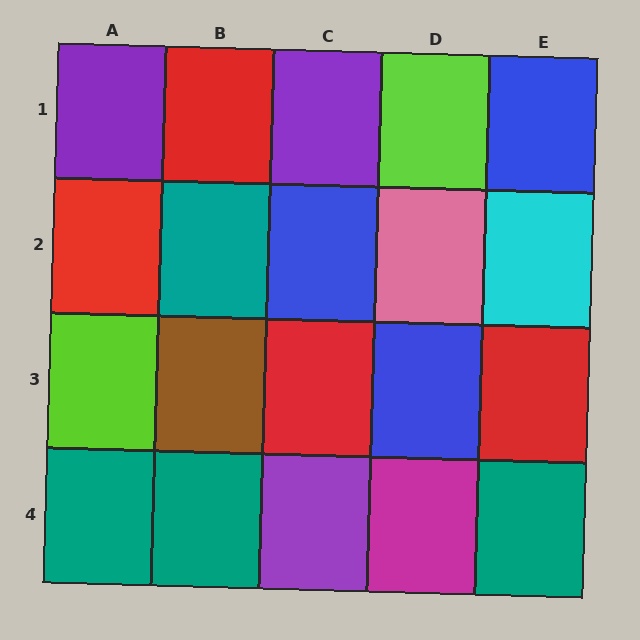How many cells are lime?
2 cells are lime.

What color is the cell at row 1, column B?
Red.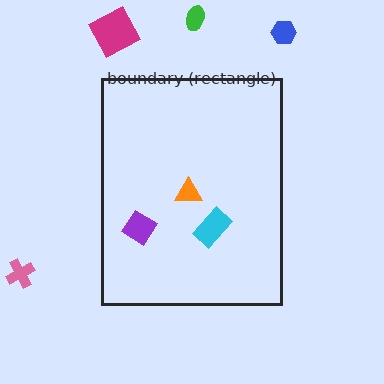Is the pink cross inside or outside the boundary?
Outside.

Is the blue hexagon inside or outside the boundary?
Outside.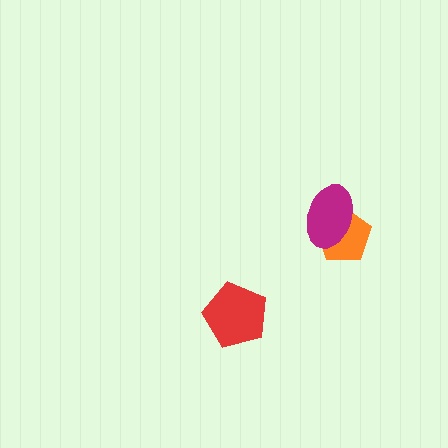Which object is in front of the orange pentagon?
The magenta ellipse is in front of the orange pentagon.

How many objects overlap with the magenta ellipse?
1 object overlaps with the magenta ellipse.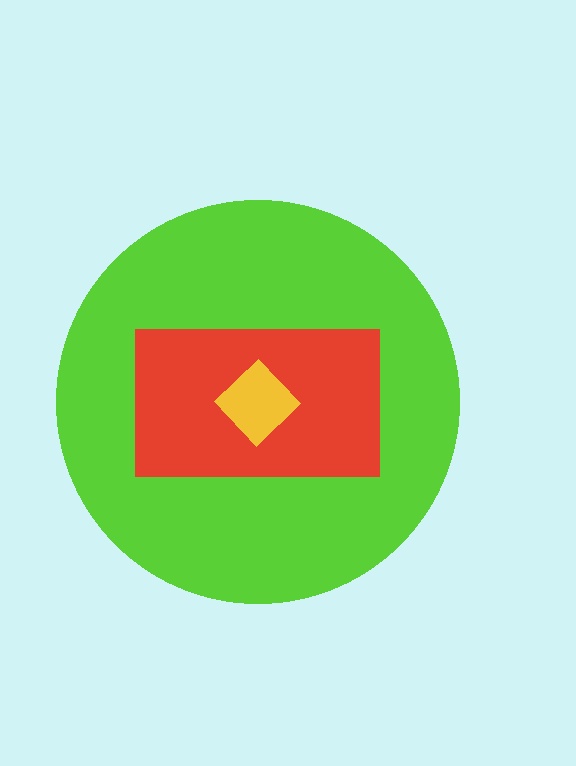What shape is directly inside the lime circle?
The red rectangle.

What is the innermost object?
The yellow diamond.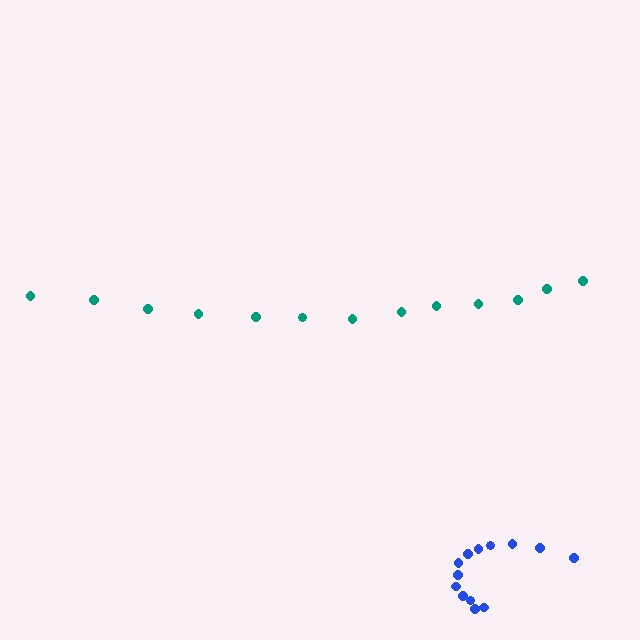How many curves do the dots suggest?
There are 2 distinct paths.